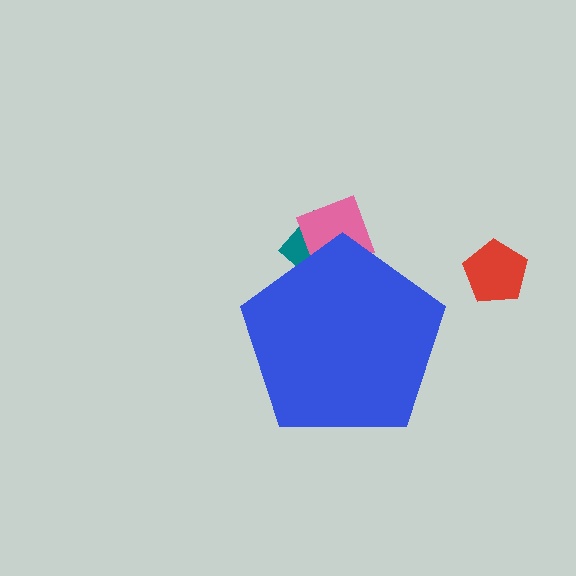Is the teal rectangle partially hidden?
Yes, the teal rectangle is partially hidden behind the blue pentagon.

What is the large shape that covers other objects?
A blue pentagon.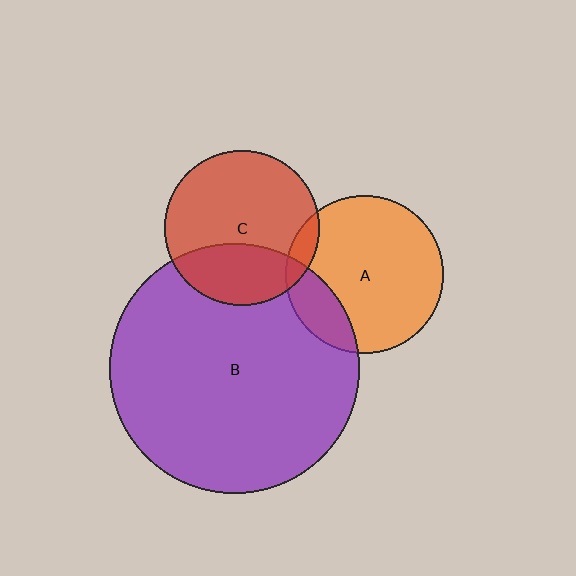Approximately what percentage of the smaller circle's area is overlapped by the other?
Approximately 20%.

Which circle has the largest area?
Circle B (purple).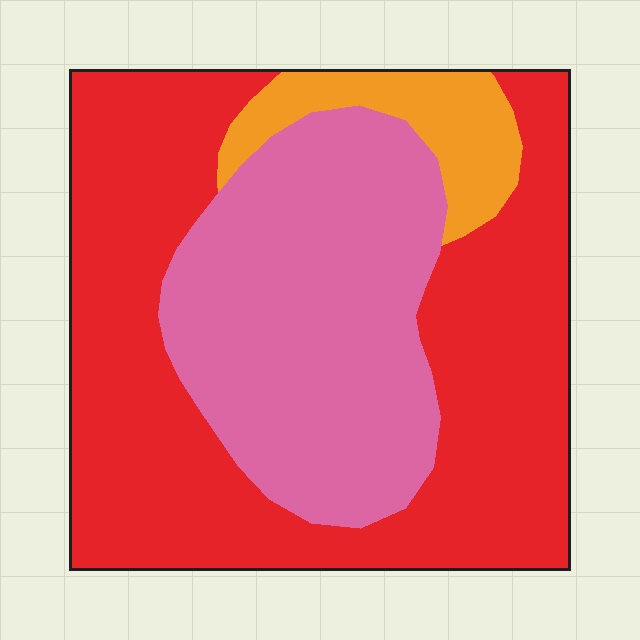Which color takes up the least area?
Orange, at roughly 10%.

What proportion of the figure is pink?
Pink covers roughly 35% of the figure.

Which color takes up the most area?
Red, at roughly 55%.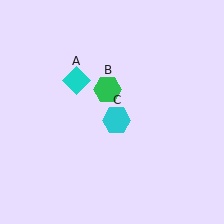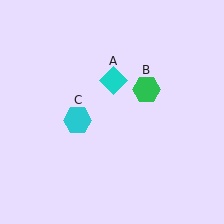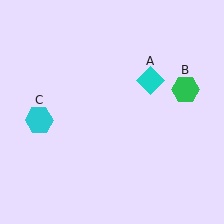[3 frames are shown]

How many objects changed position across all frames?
3 objects changed position: cyan diamond (object A), green hexagon (object B), cyan hexagon (object C).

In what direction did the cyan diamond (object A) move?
The cyan diamond (object A) moved right.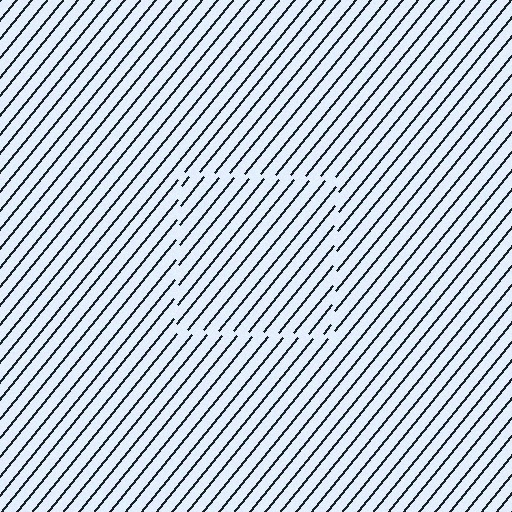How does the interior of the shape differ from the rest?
The interior of the shape contains the same grating, shifted by half a period — the contour is defined by the phase discontinuity where line-ends from the inner and outer gratings abut.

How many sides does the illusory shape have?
4 sides — the line-ends trace a square.